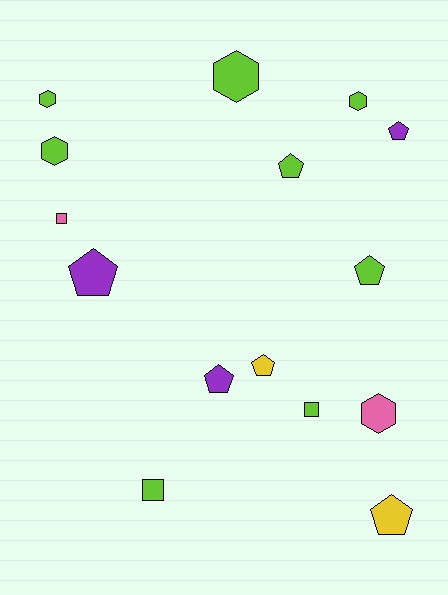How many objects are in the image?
There are 15 objects.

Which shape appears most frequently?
Pentagon, with 7 objects.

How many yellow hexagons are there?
There are no yellow hexagons.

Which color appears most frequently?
Lime, with 8 objects.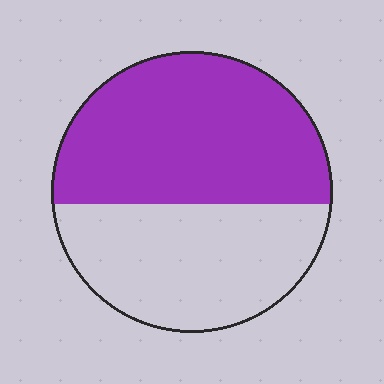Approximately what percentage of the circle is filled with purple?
Approximately 55%.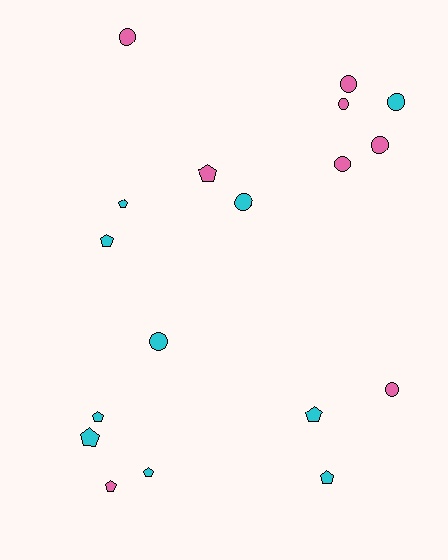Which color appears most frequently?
Cyan, with 10 objects.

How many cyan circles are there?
There are 3 cyan circles.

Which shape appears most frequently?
Pentagon, with 9 objects.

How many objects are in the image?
There are 18 objects.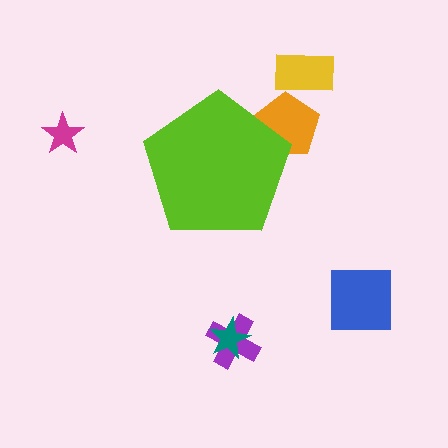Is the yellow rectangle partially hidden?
No, the yellow rectangle is fully visible.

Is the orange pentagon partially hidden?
Yes, the orange pentagon is partially hidden behind the lime pentagon.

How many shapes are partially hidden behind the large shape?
1 shape is partially hidden.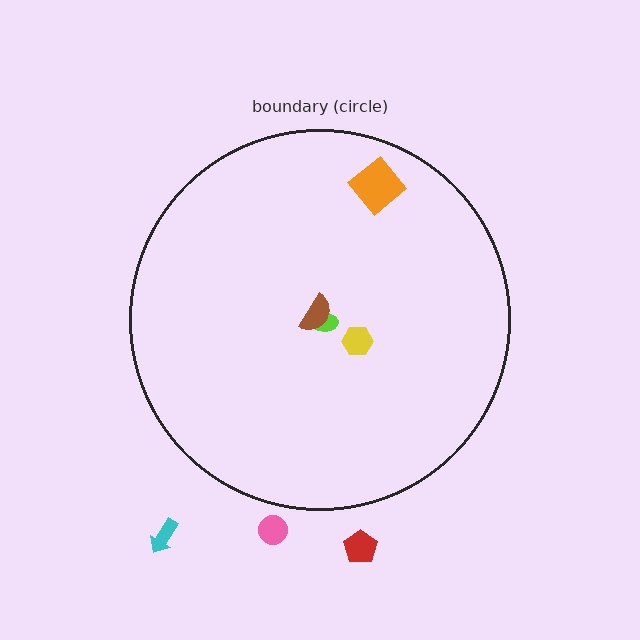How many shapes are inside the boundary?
4 inside, 3 outside.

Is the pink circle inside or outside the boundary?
Outside.